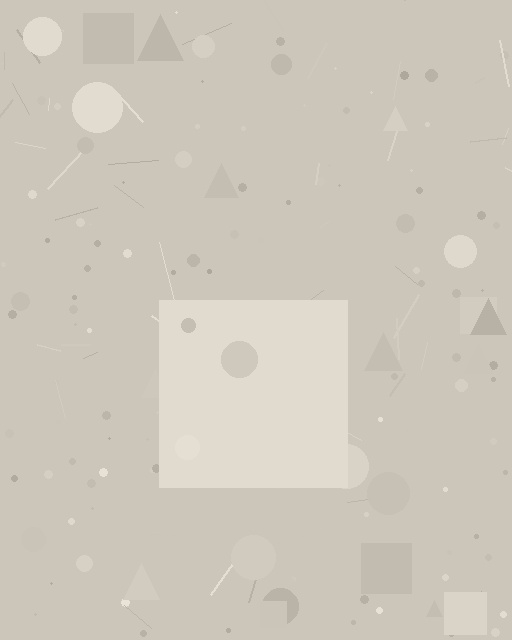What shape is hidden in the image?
A square is hidden in the image.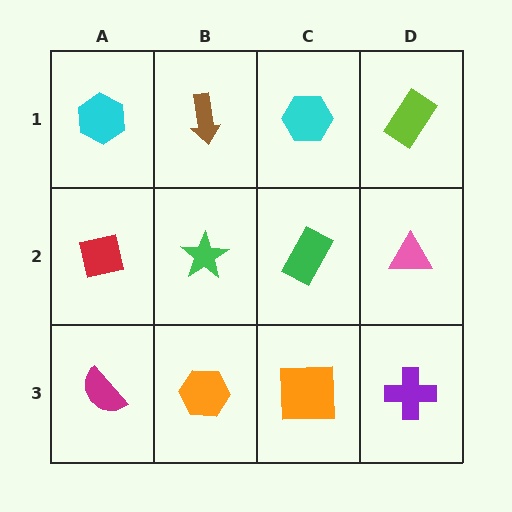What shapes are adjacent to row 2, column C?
A cyan hexagon (row 1, column C), an orange square (row 3, column C), a green star (row 2, column B), a pink triangle (row 2, column D).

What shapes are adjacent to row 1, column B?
A green star (row 2, column B), a cyan hexagon (row 1, column A), a cyan hexagon (row 1, column C).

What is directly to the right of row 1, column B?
A cyan hexagon.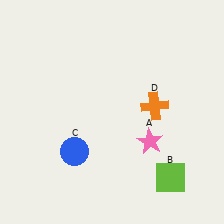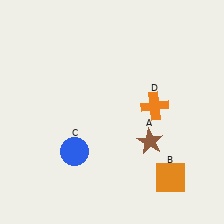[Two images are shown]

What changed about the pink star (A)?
In Image 1, A is pink. In Image 2, it changed to brown.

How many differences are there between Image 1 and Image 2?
There are 2 differences between the two images.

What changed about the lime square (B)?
In Image 1, B is lime. In Image 2, it changed to orange.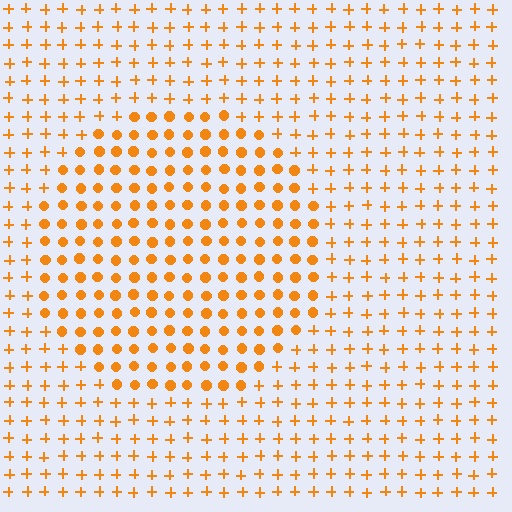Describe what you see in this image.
The image is filled with small orange elements arranged in a uniform grid. A circle-shaped region contains circles, while the surrounding area contains plus signs. The boundary is defined purely by the change in element shape.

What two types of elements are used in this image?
The image uses circles inside the circle region and plus signs outside it.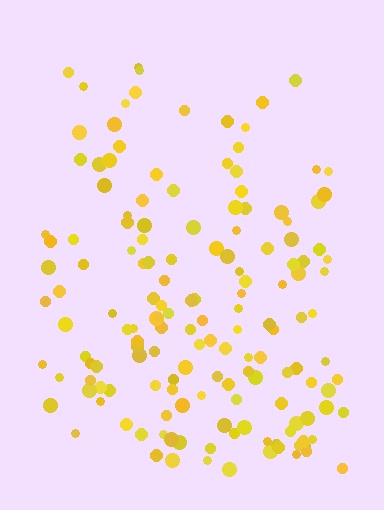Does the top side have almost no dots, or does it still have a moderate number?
Still a moderate number, just noticeably fewer than the bottom.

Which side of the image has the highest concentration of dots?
The bottom.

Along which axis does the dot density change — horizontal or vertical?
Vertical.